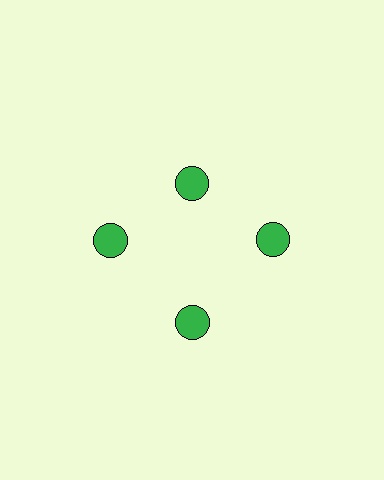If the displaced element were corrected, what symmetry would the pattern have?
It would have 4-fold rotational symmetry — the pattern would map onto itself every 90 degrees.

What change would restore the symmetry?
The symmetry would be restored by moving it outward, back onto the ring so that all 4 circles sit at equal angles and equal distance from the center.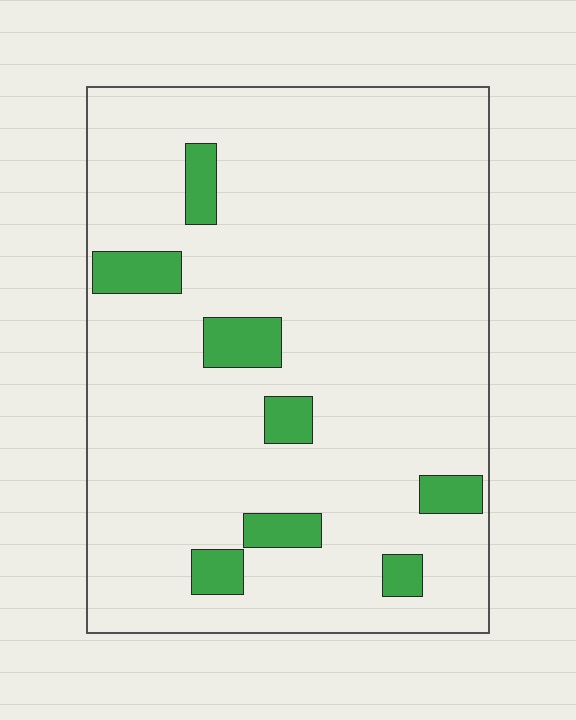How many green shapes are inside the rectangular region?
8.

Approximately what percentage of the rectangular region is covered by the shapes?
Approximately 10%.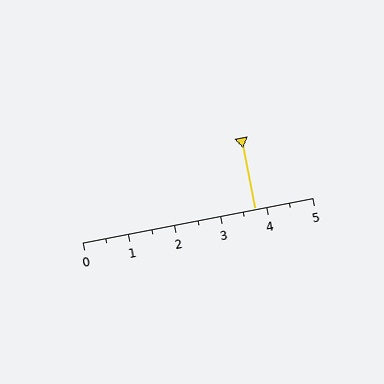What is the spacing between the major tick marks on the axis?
The major ticks are spaced 1 apart.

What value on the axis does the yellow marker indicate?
The marker indicates approximately 3.8.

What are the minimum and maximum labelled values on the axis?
The axis runs from 0 to 5.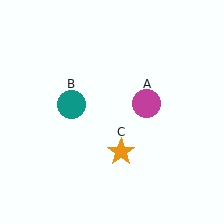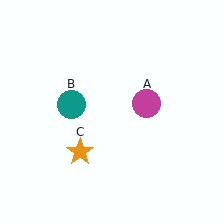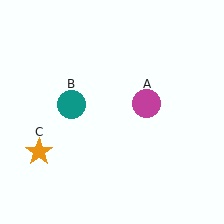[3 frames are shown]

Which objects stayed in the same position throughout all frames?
Magenta circle (object A) and teal circle (object B) remained stationary.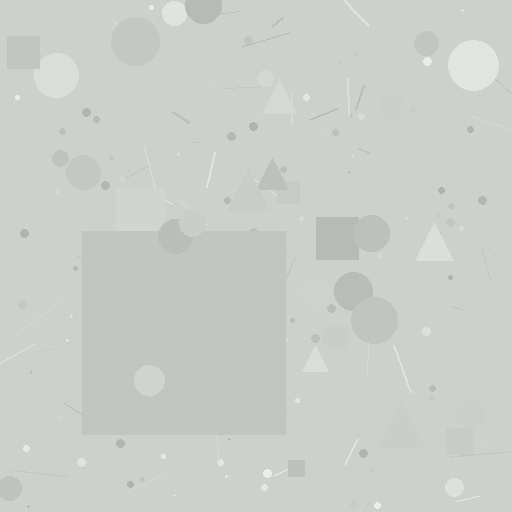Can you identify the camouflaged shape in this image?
The camouflaged shape is a square.